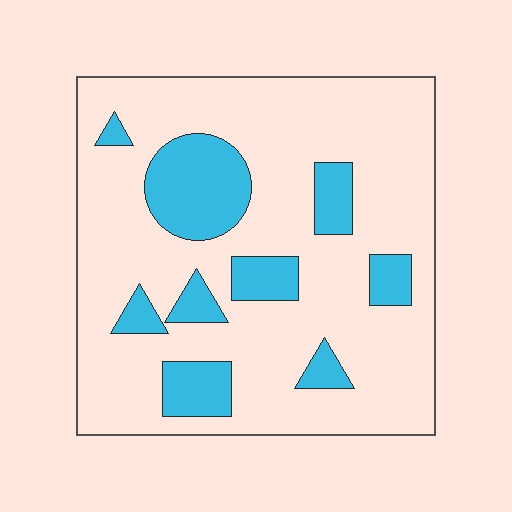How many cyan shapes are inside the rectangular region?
9.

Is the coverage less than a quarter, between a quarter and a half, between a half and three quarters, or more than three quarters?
Less than a quarter.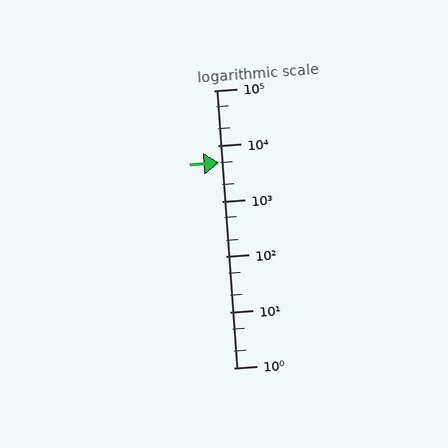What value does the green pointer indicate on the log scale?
The pointer indicates approximately 5000.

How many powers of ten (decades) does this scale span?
The scale spans 5 decades, from 1 to 100000.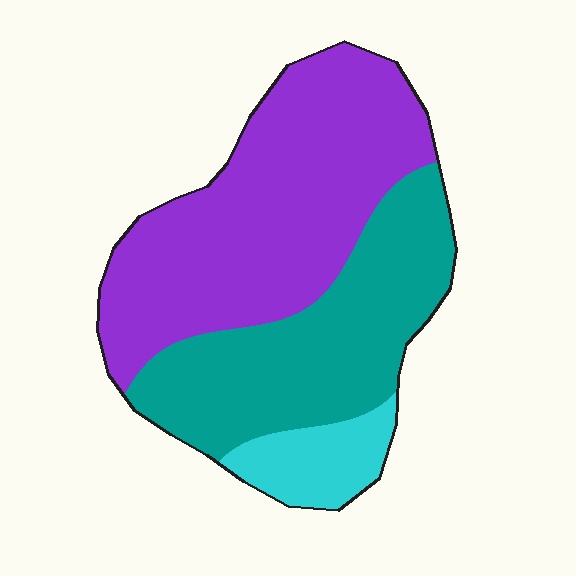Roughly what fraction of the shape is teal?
Teal takes up about three eighths (3/8) of the shape.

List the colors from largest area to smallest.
From largest to smallest: purple, teal, cyan.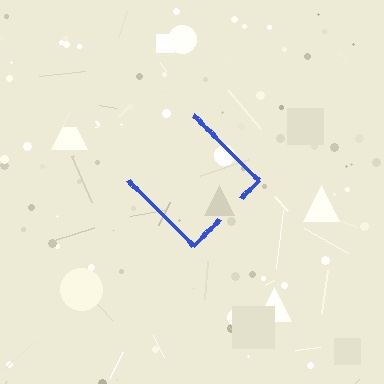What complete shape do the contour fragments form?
The contour fragments form a diamond.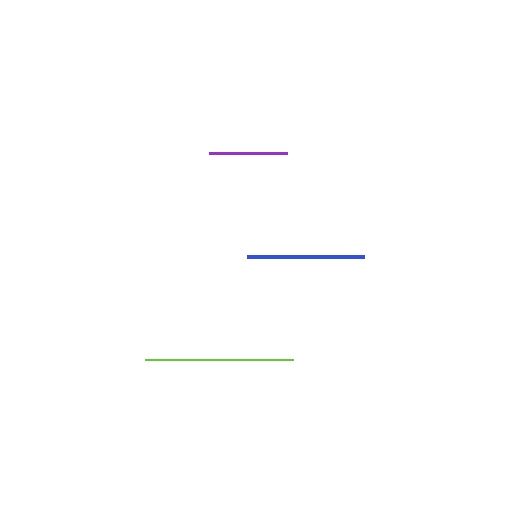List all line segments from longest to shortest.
From longest to shortest: lime, blue, purple.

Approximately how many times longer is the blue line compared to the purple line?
The blue line is approximately 1.5 times the length of the purple line.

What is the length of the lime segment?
The lime segment is approximately 148 pixels long.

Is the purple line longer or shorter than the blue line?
The blue line is longer than the purple line.